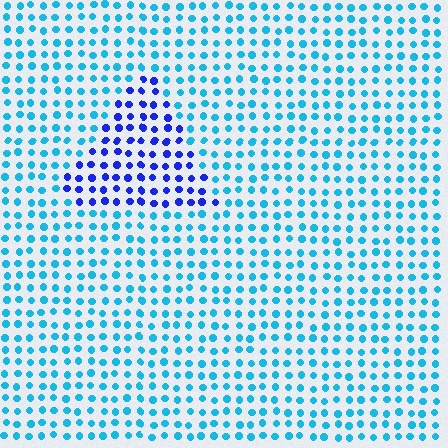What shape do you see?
I see a triangle.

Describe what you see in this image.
The image is filled with small cyan elements in a uniform arrangement. A triangle-shaped region is visible where the elements are tinted to a slightly different hue, forming a subtle color boundary.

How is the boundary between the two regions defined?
The boundary is defined purely by a slight shift in hue (about 45 degrees). Spacing, size, and orientation are identical on both sides.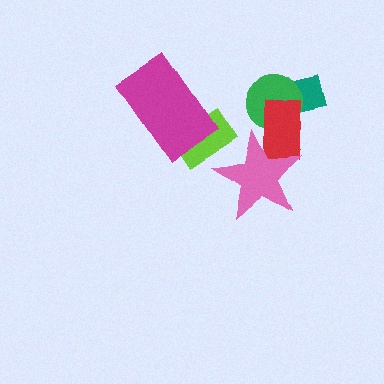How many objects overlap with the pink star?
2 objects overlap with the pink star.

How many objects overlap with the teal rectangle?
2 objects overlap with the teal rectangle.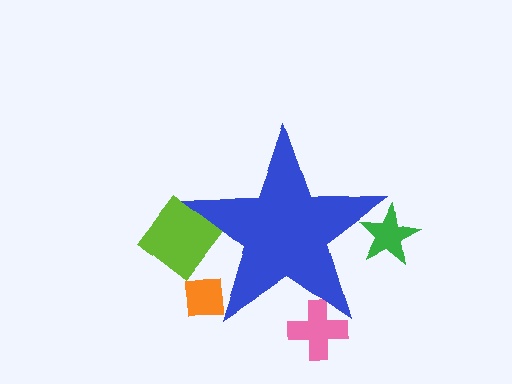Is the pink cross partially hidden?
Yes, the pink cross is partially hidden behind the blue star.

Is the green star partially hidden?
Yes, the green star is partially hidden behind the blue star.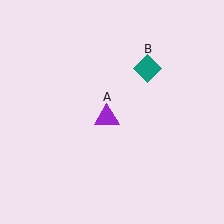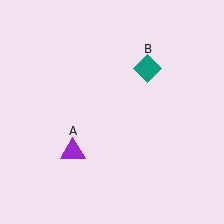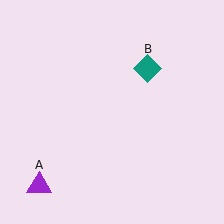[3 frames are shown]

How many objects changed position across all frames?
1 object changed position: purple triangle (object A).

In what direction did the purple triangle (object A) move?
The purple triangle (object A) moved down and to the left.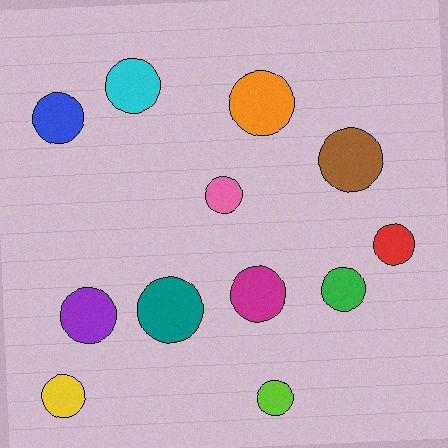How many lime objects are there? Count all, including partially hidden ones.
There is 1 lime object.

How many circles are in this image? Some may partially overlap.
There are 12 circles.